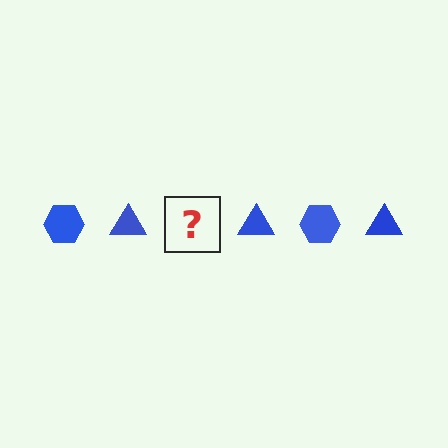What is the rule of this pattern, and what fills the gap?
The rule is that the pattern cycles through hexagon, triangle shapes in blue. The gap should be filled with a blue hexagon.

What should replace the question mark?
The question mark should be replaced with a blue hexagon.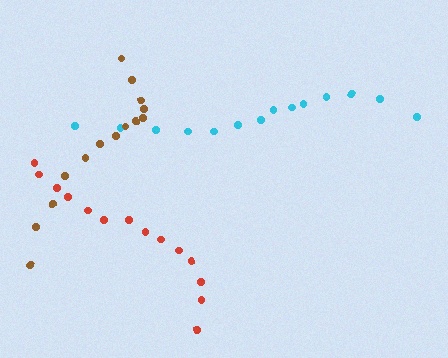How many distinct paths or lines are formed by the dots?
There are 3 distinct paths.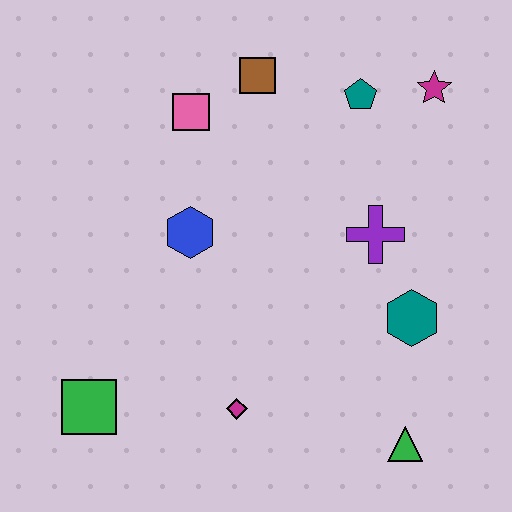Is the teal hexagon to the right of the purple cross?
Yes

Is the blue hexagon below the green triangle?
No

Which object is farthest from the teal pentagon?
The green square is farthest from the teal pentagon.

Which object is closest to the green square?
The magenta diamond is closest to the green square.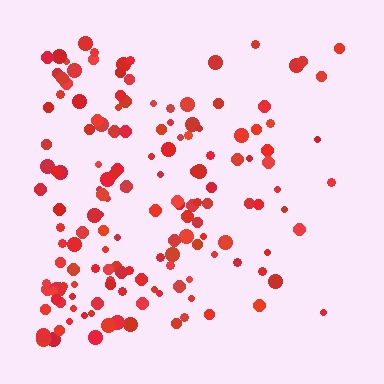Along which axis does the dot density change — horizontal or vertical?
Horizontal.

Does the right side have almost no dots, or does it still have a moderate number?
Still a moderate number, just noticeably fewer than the left.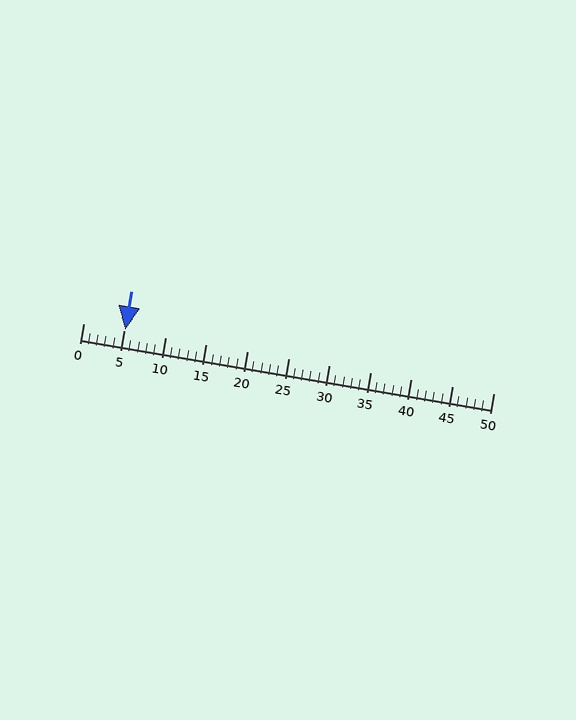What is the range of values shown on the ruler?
The ruler shows values from 0 to 50.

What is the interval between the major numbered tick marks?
The major tick marks are spaced 5 units apart.